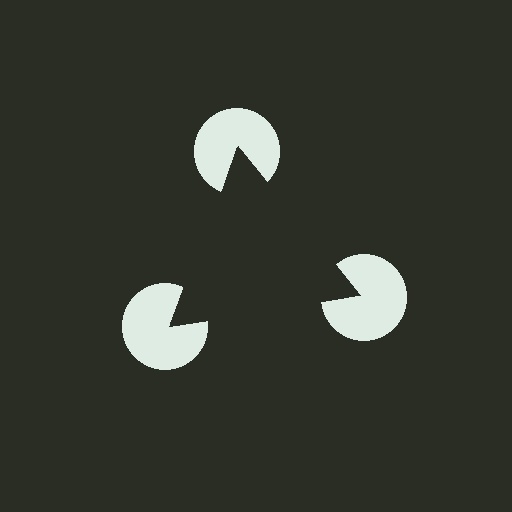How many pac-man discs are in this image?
There are 3 — one at each vertex of the illusory triangle.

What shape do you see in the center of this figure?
An illusory triangle — its edges are inferred from the aligned wedge cuts in the pac-man discs, not physically drawn.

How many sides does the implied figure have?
3 sides.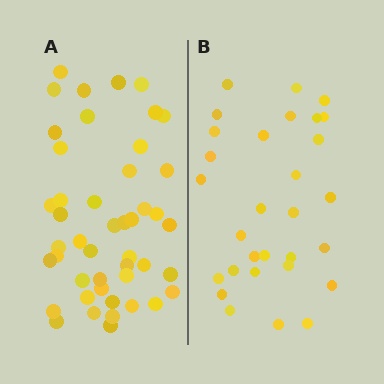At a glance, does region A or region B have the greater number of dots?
Region A (the left region) has more dots.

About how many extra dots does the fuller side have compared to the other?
Region A has approximately 15 more dots than region B.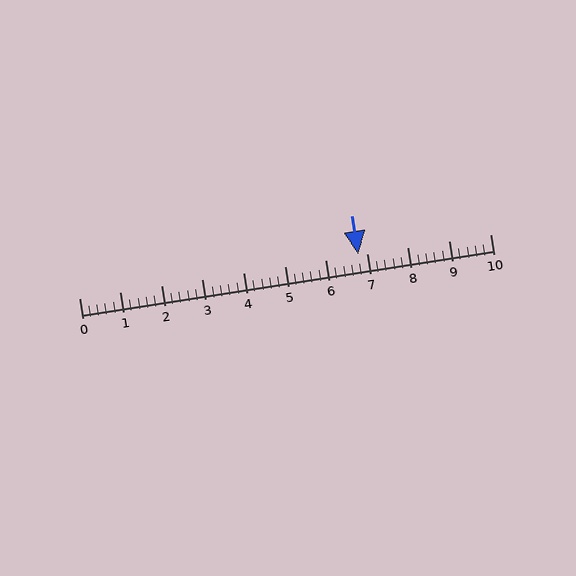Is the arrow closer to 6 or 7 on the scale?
The arrow is closer to 7.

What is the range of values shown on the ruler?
The ruler shows values from 0 to 10.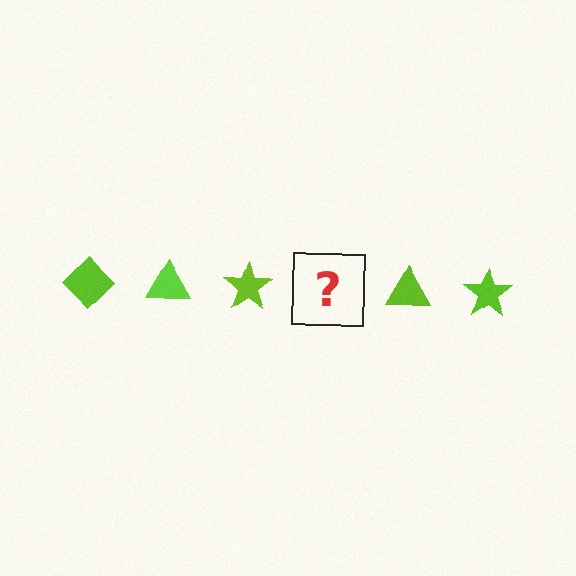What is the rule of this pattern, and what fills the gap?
The rule is that the pattern cycles through diamond, triangle, star shapes in lime. The gap should be filled with a lime diamond.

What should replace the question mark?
The question mark should be replaced with a lime diamond.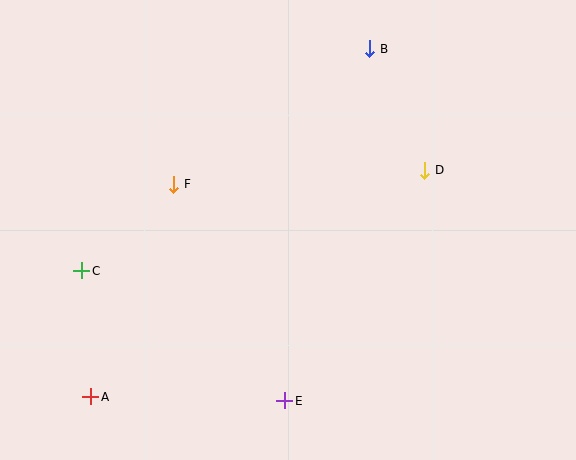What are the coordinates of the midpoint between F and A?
The midpoint between F and A is at (132, 290).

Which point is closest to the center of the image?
Point F at (174, 184) is closest to the center.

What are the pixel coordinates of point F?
Point F is at (174, 184).